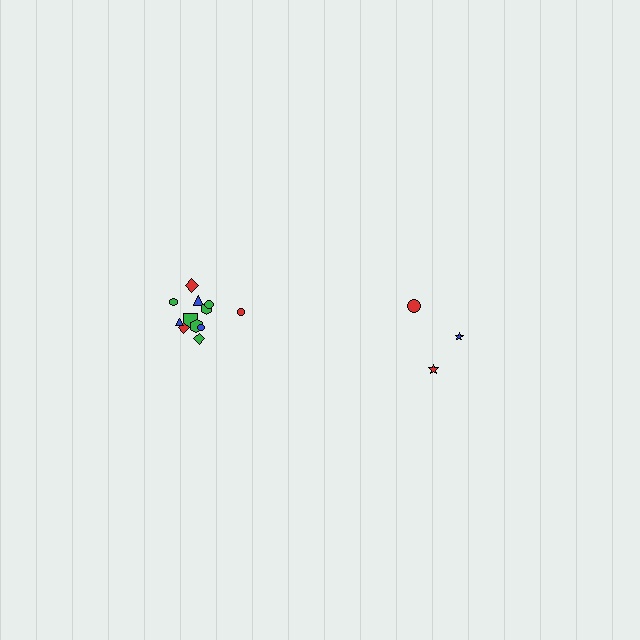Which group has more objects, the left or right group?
The left group.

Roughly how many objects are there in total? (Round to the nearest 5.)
Roughly 15 objects in total.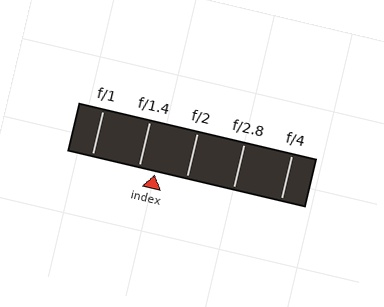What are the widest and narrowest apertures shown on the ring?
The widest aperture shown is f/1 and the narrowest is f/4.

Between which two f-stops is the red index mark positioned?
The index mark is between f/1.4 and f/2.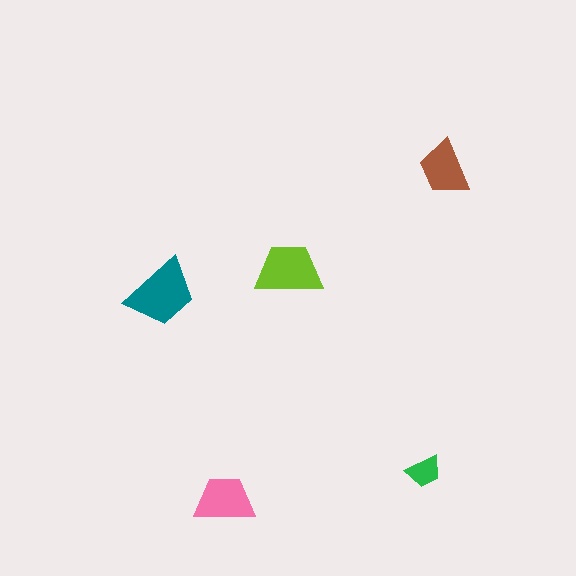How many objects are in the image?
There are 5 objects in the image.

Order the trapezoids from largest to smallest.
the teal one, the lime one, the pink one, the brown one, the green one.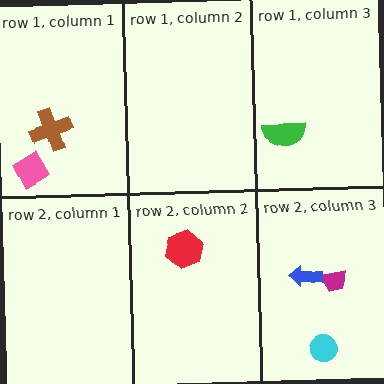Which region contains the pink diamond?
The row 1, column 1 region.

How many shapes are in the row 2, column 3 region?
3.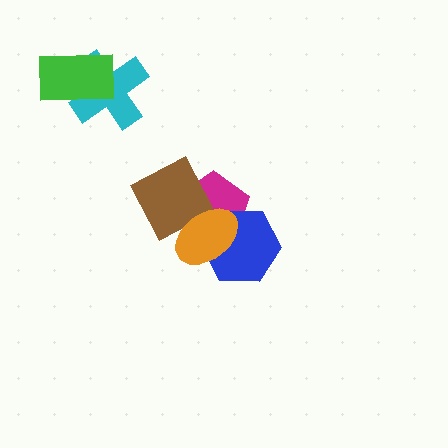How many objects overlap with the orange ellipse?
3 objects overlap with the orange ellipse.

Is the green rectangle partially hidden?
No, no other shape covers it.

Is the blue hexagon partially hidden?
Yes, it is partially covered by another shape.